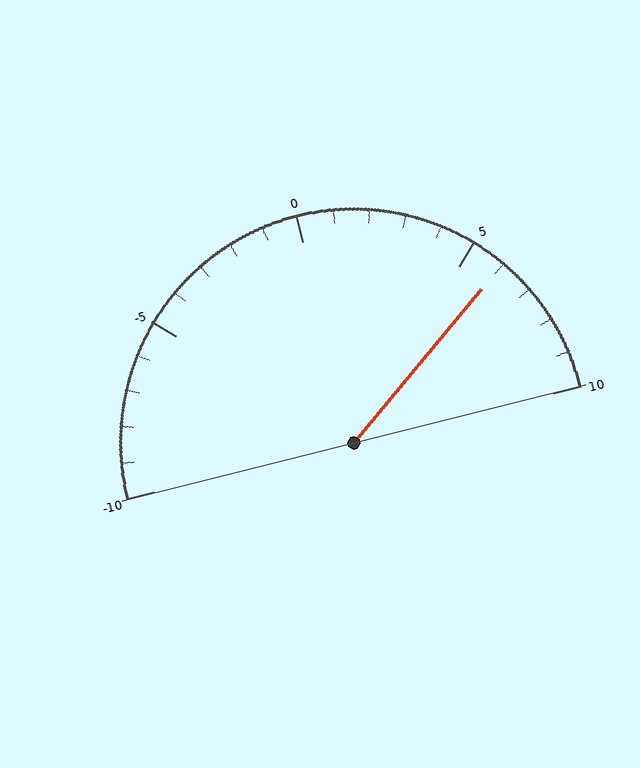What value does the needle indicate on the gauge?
The needle indicates approximately 6.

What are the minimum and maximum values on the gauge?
The gauge ranges from -10 to 10.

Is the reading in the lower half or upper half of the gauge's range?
The reading is in the upper half of the range (-10 to 10).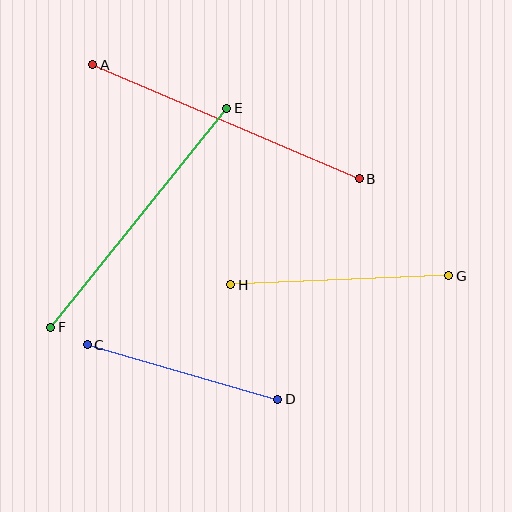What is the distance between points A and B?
The distance is approximately 290 pixels.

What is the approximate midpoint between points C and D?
The midpoint is at approximately (183, 372) pixels.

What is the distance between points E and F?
The distance is approximately 281 pixels.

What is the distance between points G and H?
The distance is approximately 218 pixels.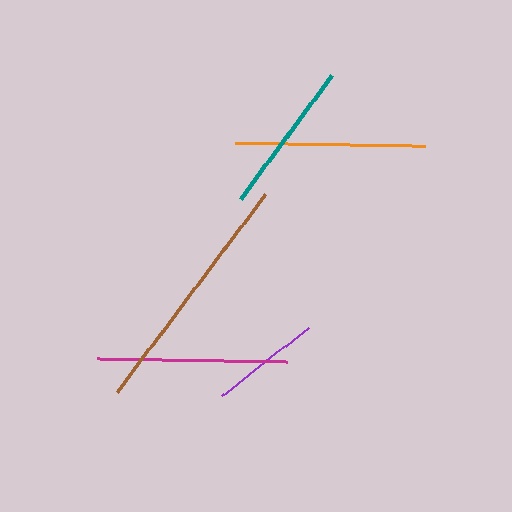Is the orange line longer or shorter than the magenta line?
The magenta line is longer than the orange line.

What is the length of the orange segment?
The orange segment is approximately 190 pixels long.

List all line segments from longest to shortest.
From longest to shortest: brown, magenta, orange, teal, purple.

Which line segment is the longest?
The brown line is the longest at approximately 247 pixels.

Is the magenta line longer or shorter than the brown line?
The brown line is longer than the magenta line.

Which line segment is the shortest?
The purple line is the shortest at approximately 111 pixels.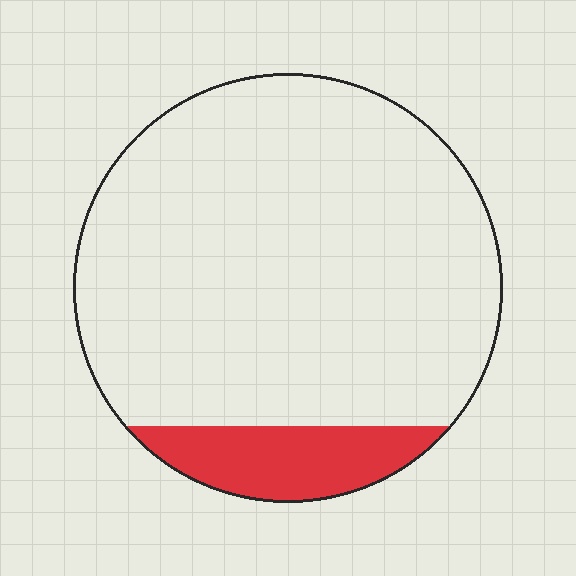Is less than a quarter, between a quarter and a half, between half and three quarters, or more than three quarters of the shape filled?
Less than a quarter.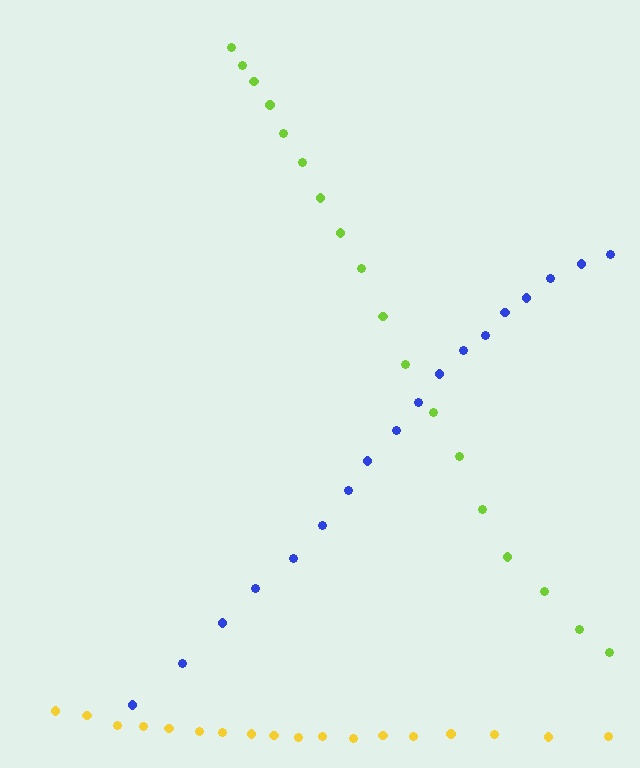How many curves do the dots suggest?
There are 3 distinct paths.